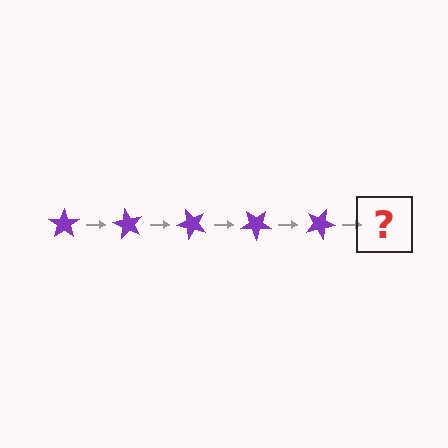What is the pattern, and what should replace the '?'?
The pattern is that the star rotates 60 degrees each step. The '?' should be a purple star rotated 300 degrees.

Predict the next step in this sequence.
The next step is a purple star rotated 300 degrees.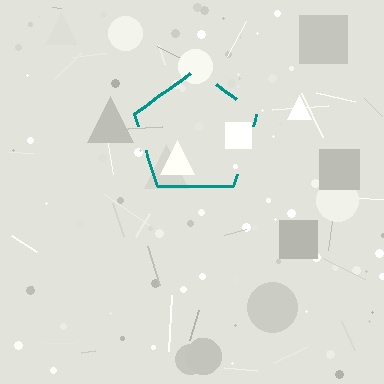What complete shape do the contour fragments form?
The contour fragments form a pentagon.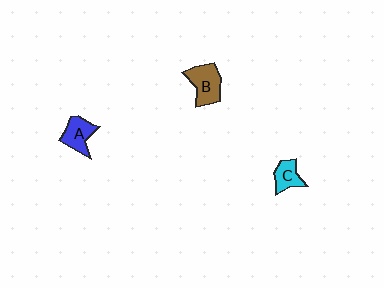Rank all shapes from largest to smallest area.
From largest to smallest: B (brown), A (blue), C (cyan).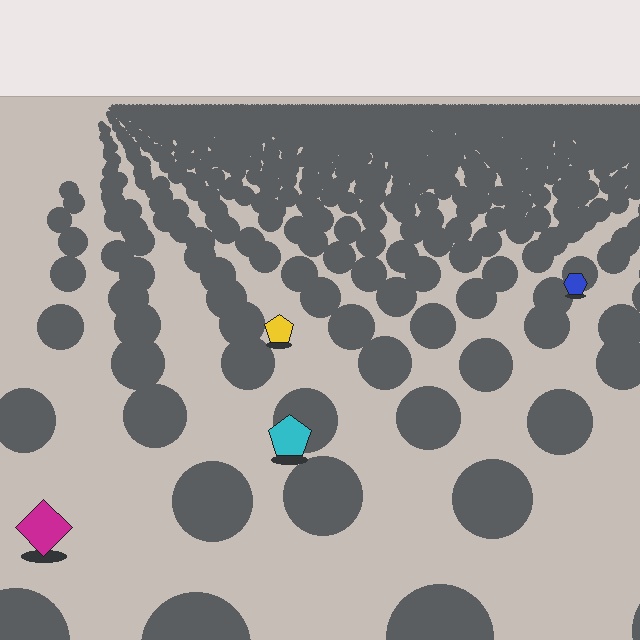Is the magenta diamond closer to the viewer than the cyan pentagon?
Yes. The magenta diamond is closer — you can tell from the texture gradient: the ground texture is coarser near it.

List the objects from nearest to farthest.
From nearest to farthest: the magenta diamond, the cyan pentagon, the yellow pentagon, the blue hexagon.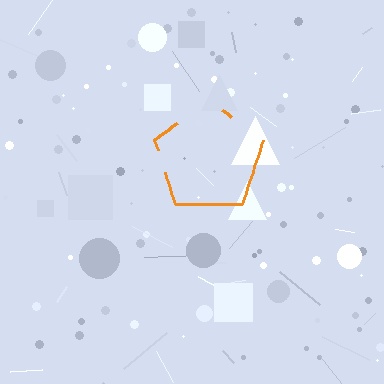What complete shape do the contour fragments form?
The contour fragments form a pentagon.